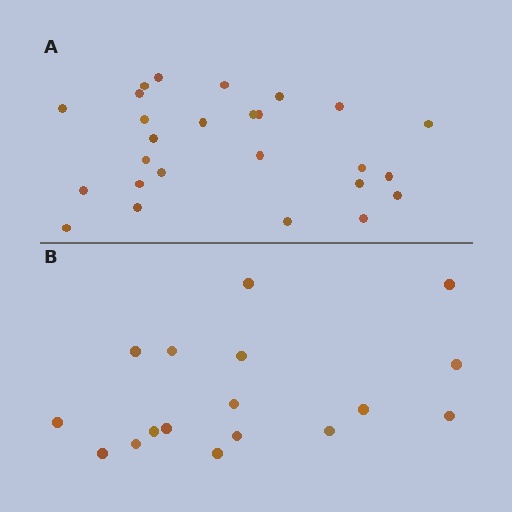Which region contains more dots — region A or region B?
Region A (the top region) has more dots.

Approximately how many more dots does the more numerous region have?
Region A has roughly 8 or so more dots than region B.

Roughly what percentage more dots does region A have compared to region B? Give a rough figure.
About 55% more.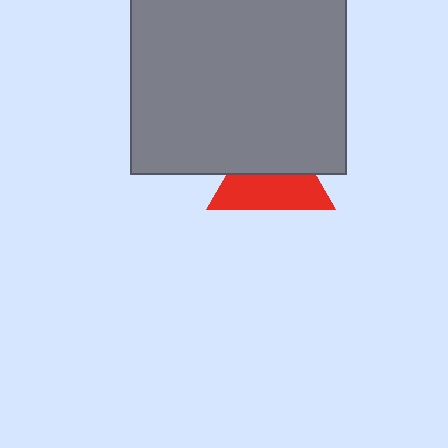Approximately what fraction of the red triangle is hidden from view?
Roughly 48% of the red triangle is hidden behind the gray square.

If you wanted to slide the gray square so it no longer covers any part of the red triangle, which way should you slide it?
Slide it up — that is the most direct way to separate the two shapes.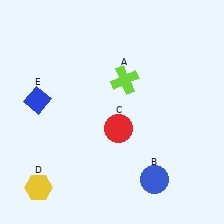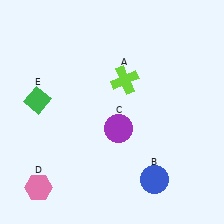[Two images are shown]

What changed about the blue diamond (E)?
In Image 1, E is blue. In Image 2, it changed to green.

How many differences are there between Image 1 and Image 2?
There are 3 differences between the two images.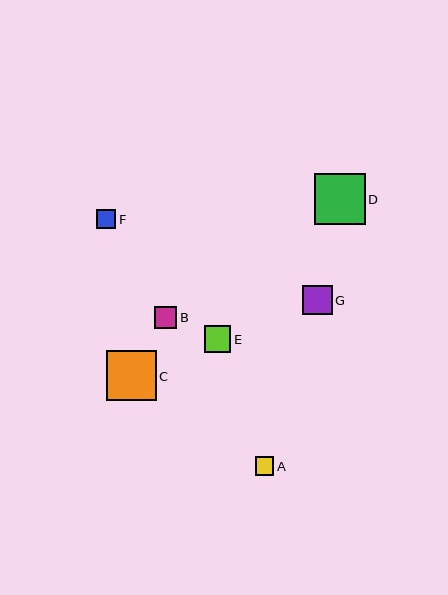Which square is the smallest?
Square A is the smallest with a size of approximately 18 pixels.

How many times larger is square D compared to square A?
Square D is approximately 2.8 times the size of square A.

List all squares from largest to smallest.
From largest to smallest: D, C, G, E, B, F, A.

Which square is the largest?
Square D is the largest with a size of approximately 51 pixels.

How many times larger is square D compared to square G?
Square D is approximately 1.7 times the size of square G.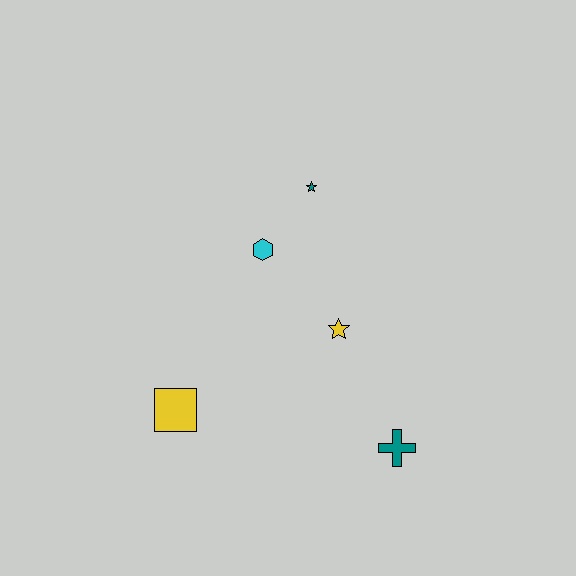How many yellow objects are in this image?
There are 2 yellow objects.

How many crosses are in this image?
There is 1 cross.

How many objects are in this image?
There are 5 objects.